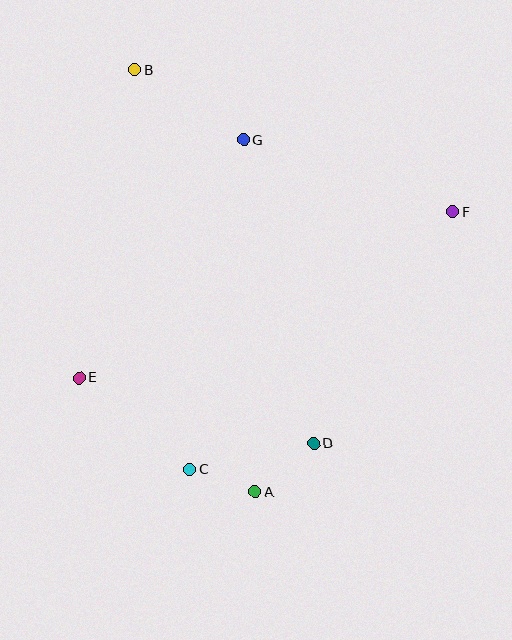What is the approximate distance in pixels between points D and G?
The distance between D and G is approximately 311 pixels.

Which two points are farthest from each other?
Points A and B are farthest from each other.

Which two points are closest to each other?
Points A and C are closest to each other.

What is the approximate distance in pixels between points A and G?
The distance between A and G is approximately 352 pixels.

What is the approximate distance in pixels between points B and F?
The distance between B and F is approximately 348 pixels.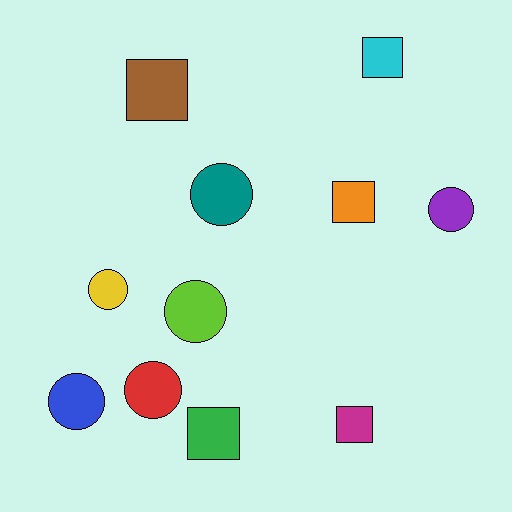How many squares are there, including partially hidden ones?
There are 5 squares.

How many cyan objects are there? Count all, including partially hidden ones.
There is 1 cyan object.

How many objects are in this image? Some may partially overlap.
There are 11 objects.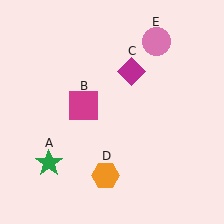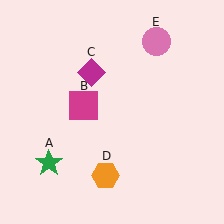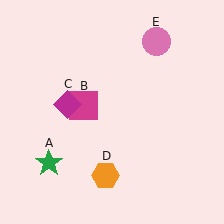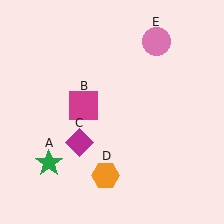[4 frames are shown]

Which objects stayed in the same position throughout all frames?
Green star (object A) and magenta square (object B) and orange hexagon (object D) and pink circle (object E) remained stationary.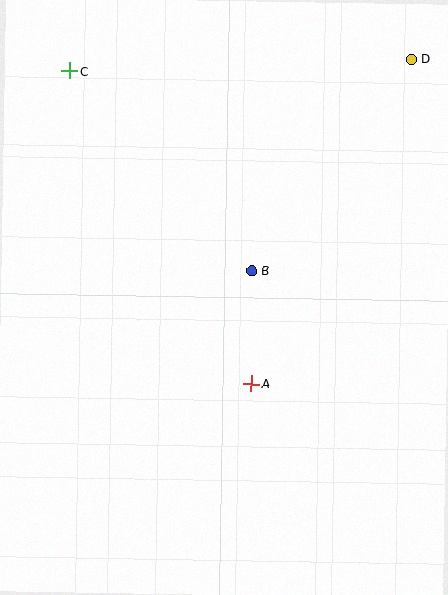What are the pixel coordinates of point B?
Point B is at (252, 271).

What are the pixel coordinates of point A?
Point A is at (251, 384).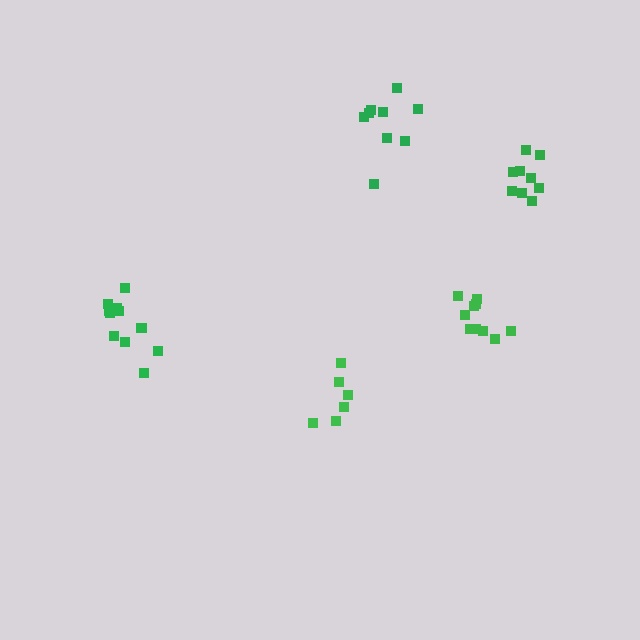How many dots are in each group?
Group 1: 9 dots, Group 2: 10 dots, Group 3: 6 dots, Group 4: 11 dots, Group 5: 9 dots (45 total).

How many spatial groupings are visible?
There are 5 spatial groupings.